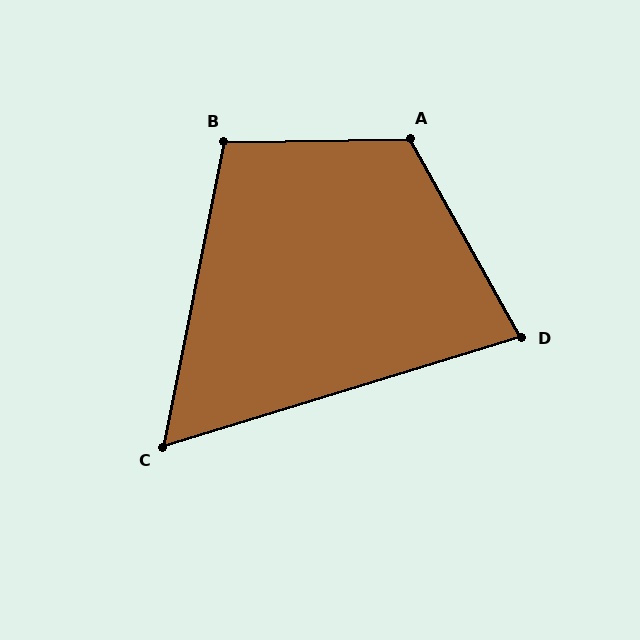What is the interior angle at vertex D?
Approximately 78 degrees (acute).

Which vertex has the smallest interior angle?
C, at approximately 62 degrees.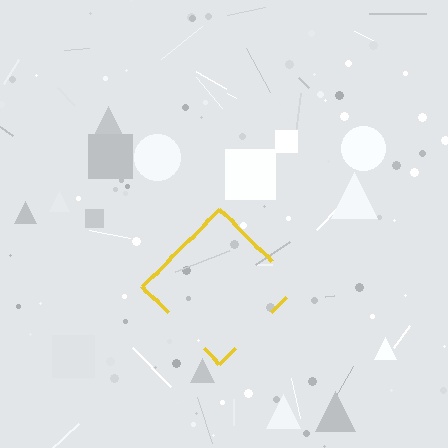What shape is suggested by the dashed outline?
The dashed outline suggests a diamond.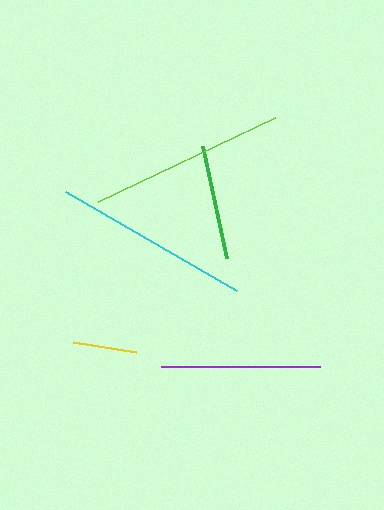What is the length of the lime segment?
The lime segment is approximately 196 pixels long.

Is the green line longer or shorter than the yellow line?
The green line is longer than the yellow line.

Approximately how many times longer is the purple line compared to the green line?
The purple line is approximately 1.4 times the length of the green line.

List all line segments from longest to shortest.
From longest to shortest: cyan, lime, purple, green, yellow.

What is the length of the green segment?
The green segment is approximately 114 pixels long.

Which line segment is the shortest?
The yellow line is the shortest at approximately 63 pixels.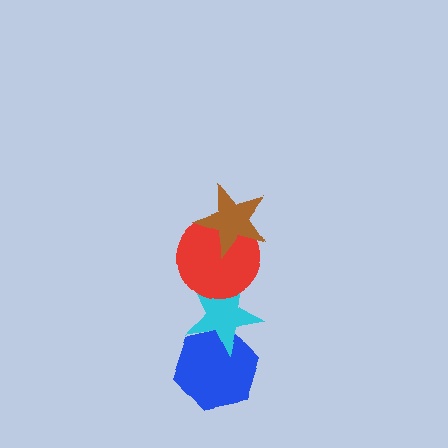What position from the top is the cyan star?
The cyan star is 3rd from the top.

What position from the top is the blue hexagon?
The blue hexagon is 4th from the top.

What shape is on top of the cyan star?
The red circle is on top of the cyan star.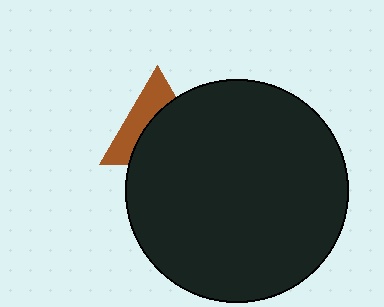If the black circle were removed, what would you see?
You would see the complete brown triangle.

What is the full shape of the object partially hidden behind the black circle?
The partially hidden object is a brown triangle.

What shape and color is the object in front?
The object in front is a black circle.